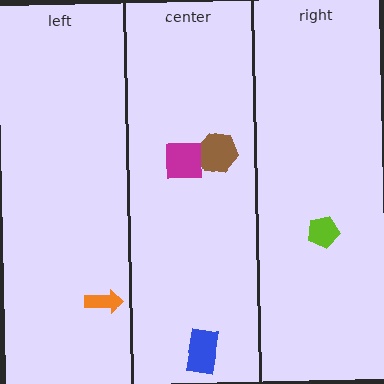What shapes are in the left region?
The orange arrow.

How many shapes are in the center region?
3.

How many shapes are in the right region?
1.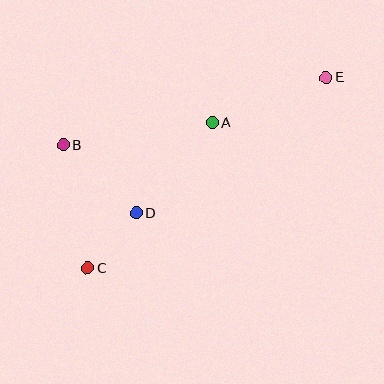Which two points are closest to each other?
Points C and D are closest to each other.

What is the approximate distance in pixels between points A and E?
The distance between A and E is approximately 123 pixels.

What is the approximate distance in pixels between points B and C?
The distance between B and C is approximately 126 pixels.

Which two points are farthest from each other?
Points C and E are farthest from each other.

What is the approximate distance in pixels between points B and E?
The distance between B and E is approximately 272 pixels.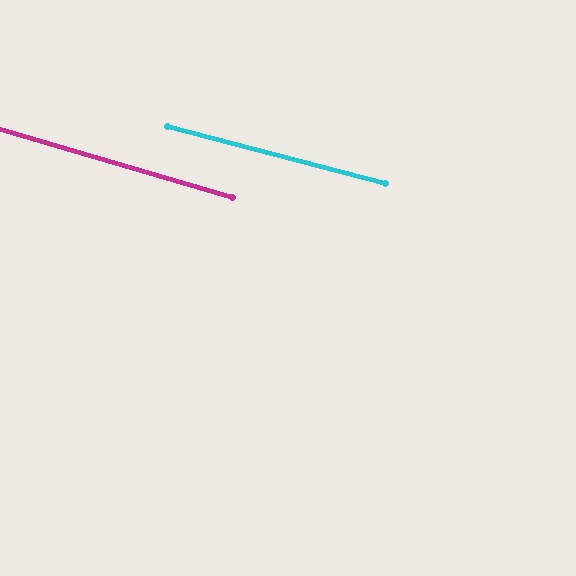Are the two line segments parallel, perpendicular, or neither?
Parallel — their directions differ by only 1.5°.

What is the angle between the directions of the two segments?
Approximately 2 degrees.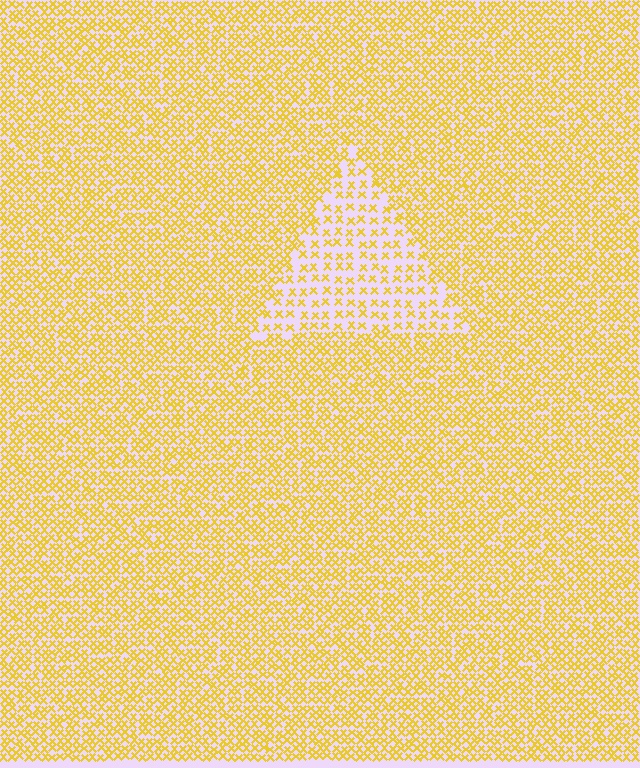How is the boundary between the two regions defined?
The boundary is defined by a change in element density (approximately 2.2x ratio). All elements are the same color, size, and shape.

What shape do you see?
I see a triangle.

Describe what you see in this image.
The image contains small yellow elements arranged at two different densities. A triangle-shaped region is visible where the elements are less densely packed than the surrounding area.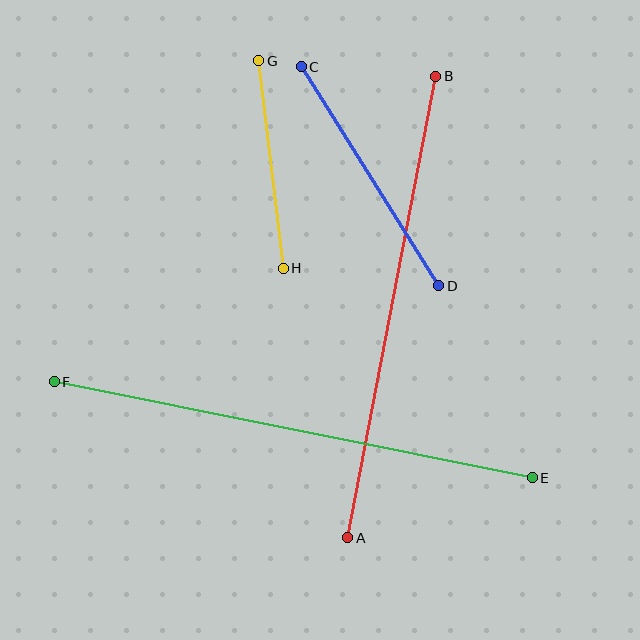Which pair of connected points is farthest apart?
Points E and F are farthest apart.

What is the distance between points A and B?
The distance is approximately 470 pixels.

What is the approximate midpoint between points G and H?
The midpoint is at approximately (271, 164) pixels.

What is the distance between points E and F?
The distance is approximately 487 pixels.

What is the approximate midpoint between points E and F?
The midpoint is at approximately (293, 430) pixels.